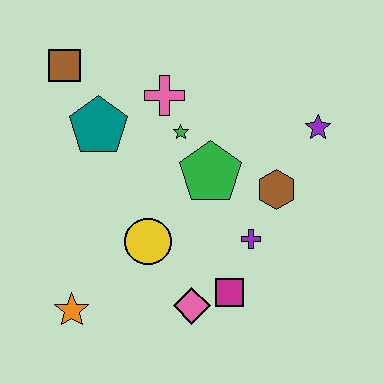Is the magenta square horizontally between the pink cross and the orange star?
No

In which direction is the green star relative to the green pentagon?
The green star is above the green pentagon.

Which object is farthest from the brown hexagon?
The brown square is farthest from the brown hexagon.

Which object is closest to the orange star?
The yellow circle is closest to the orange star.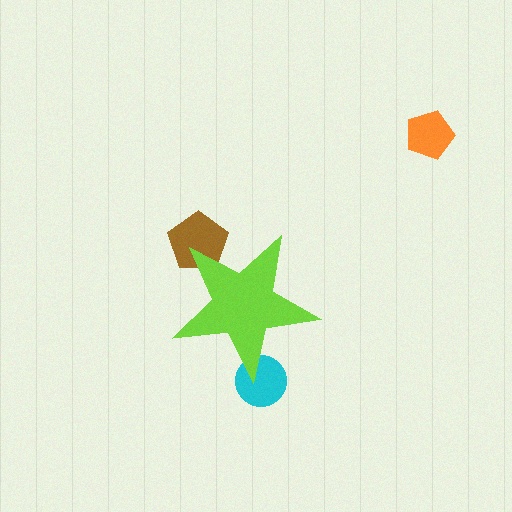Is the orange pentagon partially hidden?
No, the orange pentagon is fully visible.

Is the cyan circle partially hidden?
Yes, the cyan circle is partially hidden behind the lime star.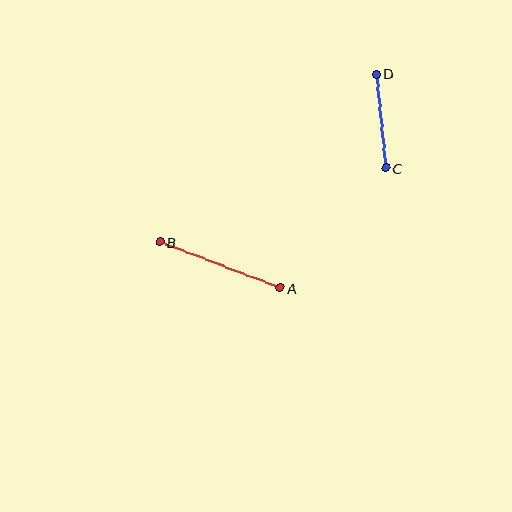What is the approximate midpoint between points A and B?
The midpoint is at approximately (220, 265) pixels.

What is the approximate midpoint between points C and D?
The midpoint is at approximately (381, 121) pixels.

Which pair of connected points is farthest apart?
Points A and B are farthest apart.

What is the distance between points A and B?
The distance is approximately 129 pixels.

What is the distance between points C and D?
The distance is approximately 95 pixels.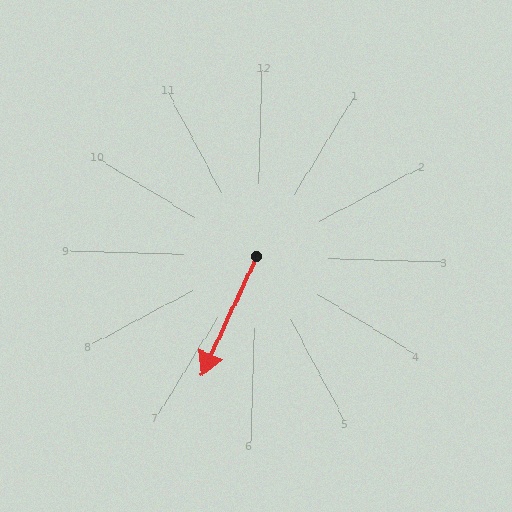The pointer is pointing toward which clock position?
Roughly 7 o'clock.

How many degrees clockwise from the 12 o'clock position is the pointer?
Approximately 203 degrees.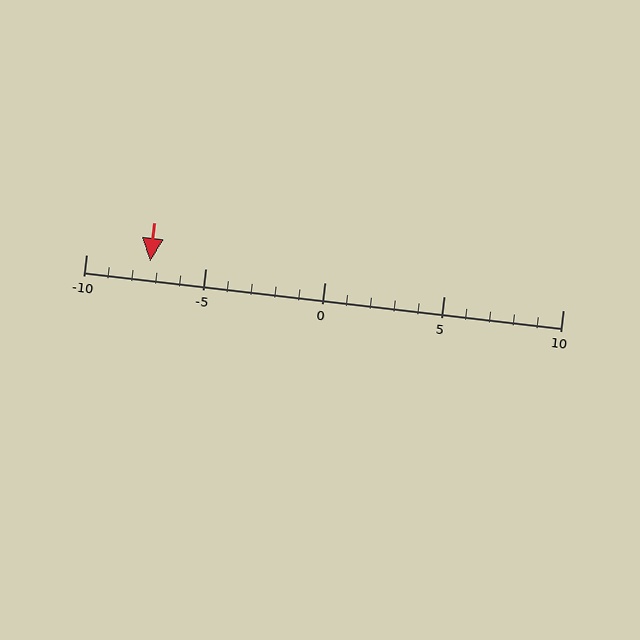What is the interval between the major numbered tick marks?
The major tick marks are spaced 5 units apart.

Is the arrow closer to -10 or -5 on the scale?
The arrow is closer to -5.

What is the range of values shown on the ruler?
The ruler shows values from -10 to 10.